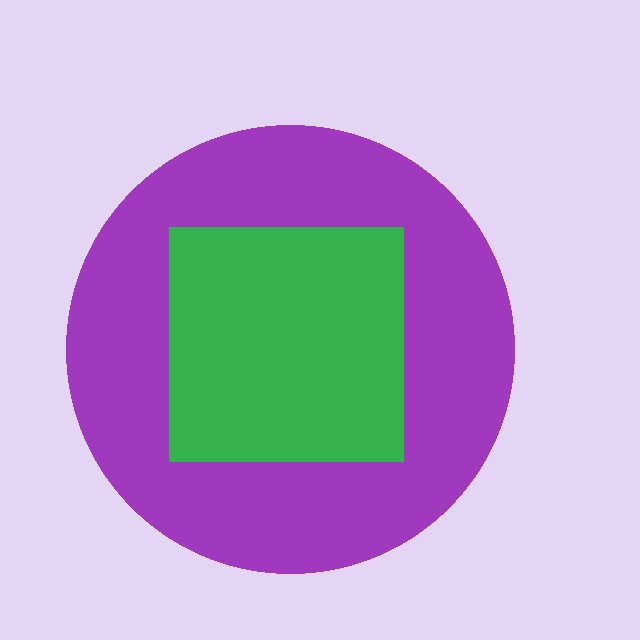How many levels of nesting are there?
2.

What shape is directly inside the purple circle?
The green square.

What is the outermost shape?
The purple circle.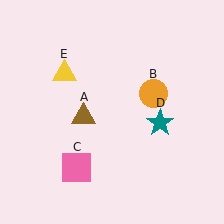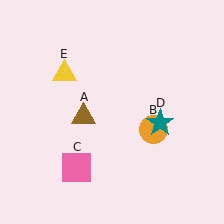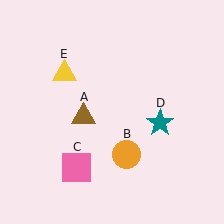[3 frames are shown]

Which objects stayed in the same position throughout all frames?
Brown triangle (object A) and pink square (object C) and teal star (object D) and yellow triangle (object E) remained stationary.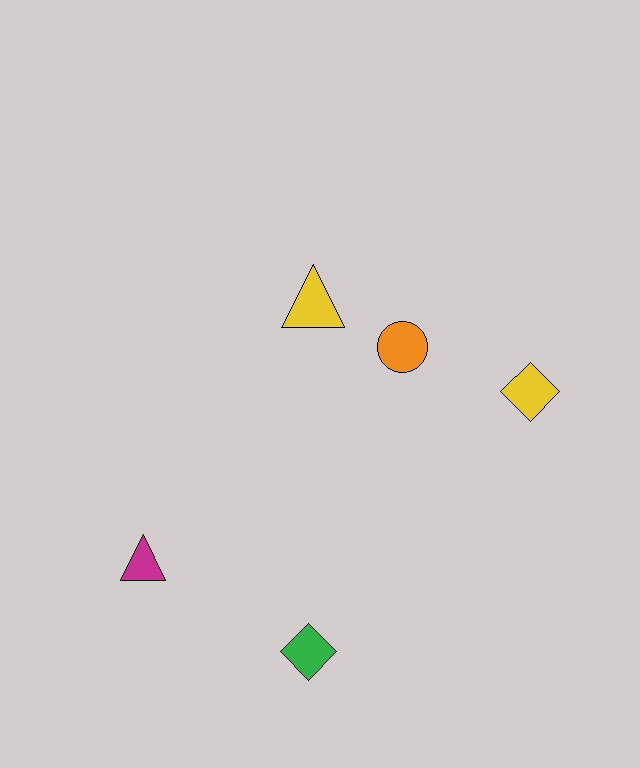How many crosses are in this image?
There are no crosses.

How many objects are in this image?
There are 5 objects.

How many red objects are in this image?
There are no red objects.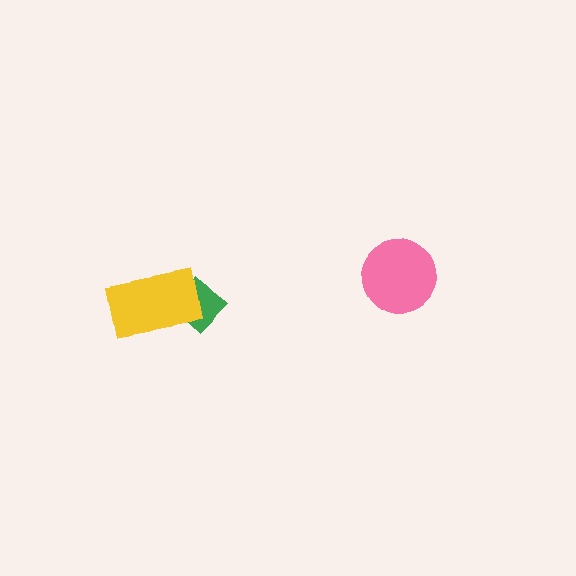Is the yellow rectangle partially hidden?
No, no other shape covers it.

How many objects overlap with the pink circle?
0 objects overlap with the pink circle.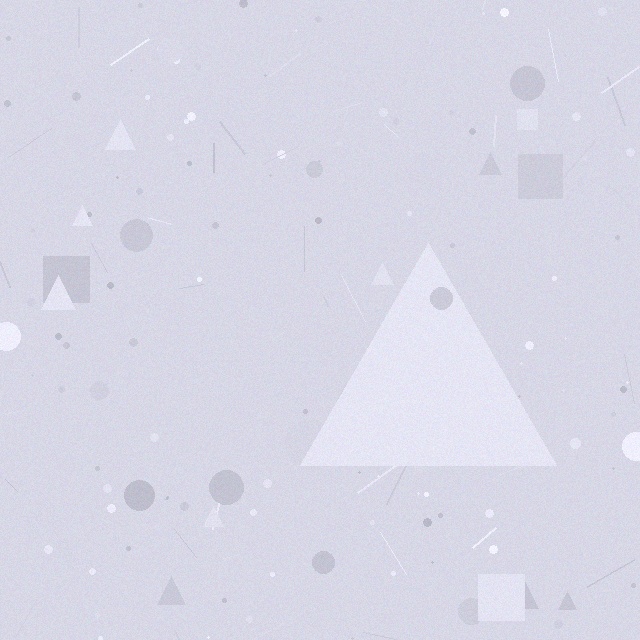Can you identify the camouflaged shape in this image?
The camouflaged shape is a triangle.